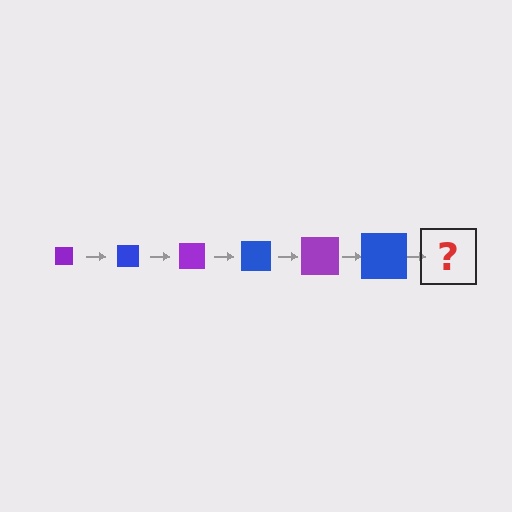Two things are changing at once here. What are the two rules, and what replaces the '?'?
The two rules are that the square grows larger each step and the color cycles through purple and blue. The '?' should be a purple square, larger than the previous one.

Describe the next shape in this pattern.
It should be a purple square, larger than the previous one.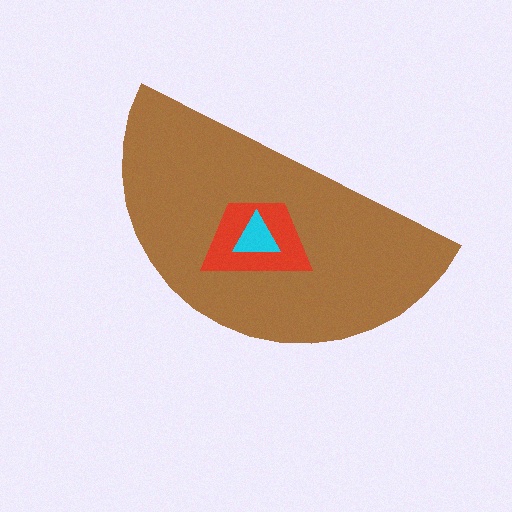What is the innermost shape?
The cyan triangle.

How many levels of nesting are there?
3.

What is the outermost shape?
The brown semicircle.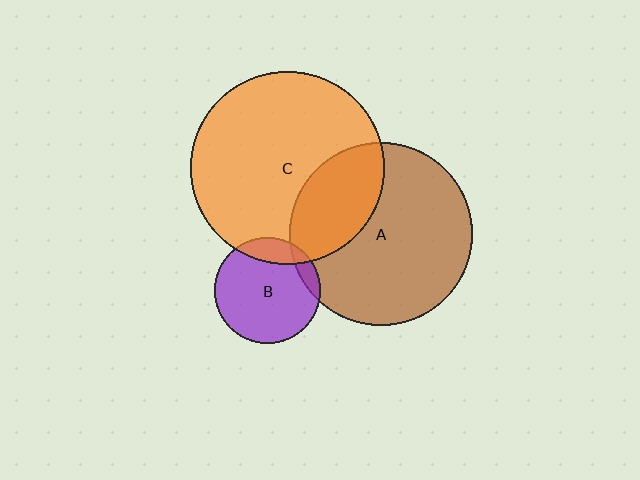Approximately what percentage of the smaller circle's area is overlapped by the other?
Approximately 30%.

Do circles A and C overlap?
Yes.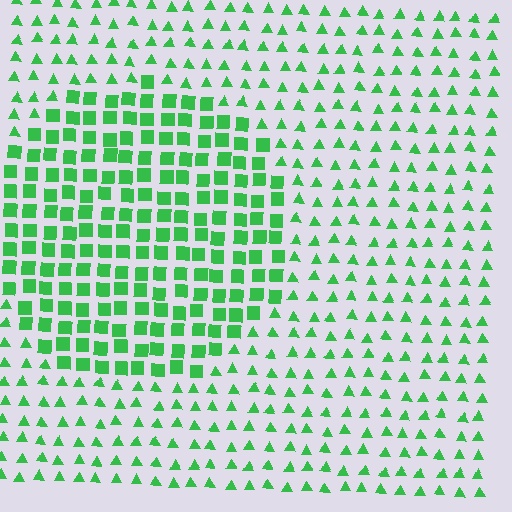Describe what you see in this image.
The image is filled with small green elements arranged in a uniform grid. A circle-shaped region contains squares, while the surrounding area contains triangles. The boundary is defined purely by the change in element shape.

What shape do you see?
I see a circle.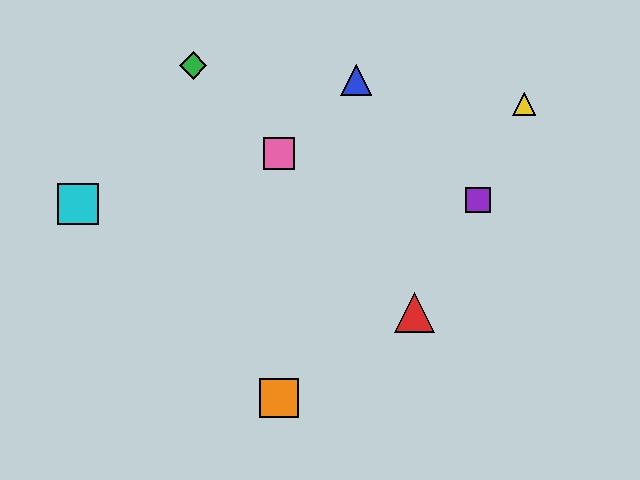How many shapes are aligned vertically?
2 shapes (the orange square, the pink square) are aligned vertically.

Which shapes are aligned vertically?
The orange square, the pink square are aligned vertically.